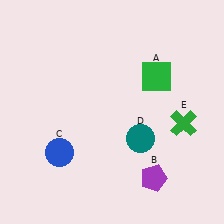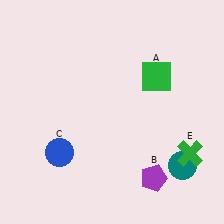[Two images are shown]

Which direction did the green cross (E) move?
The green cross (E) moved down.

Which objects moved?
The objects that moved are: the teal circle (D), the green cross (E).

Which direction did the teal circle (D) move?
The teal circle (D) moved right.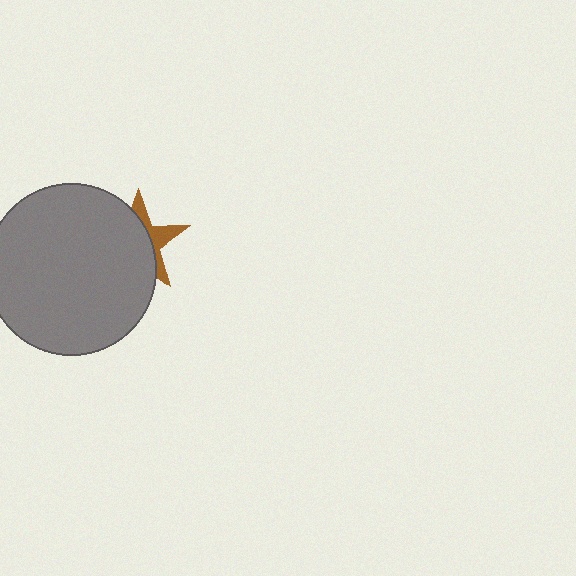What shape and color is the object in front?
The object in front is a gray circle.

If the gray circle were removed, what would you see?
You would see the complete brown star.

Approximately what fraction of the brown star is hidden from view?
Roughly 67% of the brown star is hidden behind the gray circle.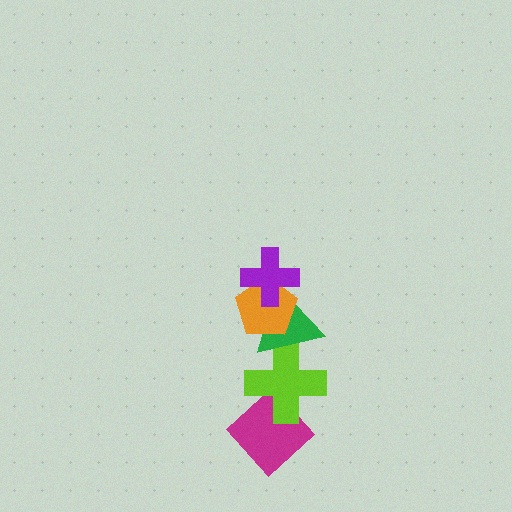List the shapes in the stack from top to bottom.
From top to bottom: the purple cross, the orange pentagon, the green triangle, the lime cross, the magenta diamond.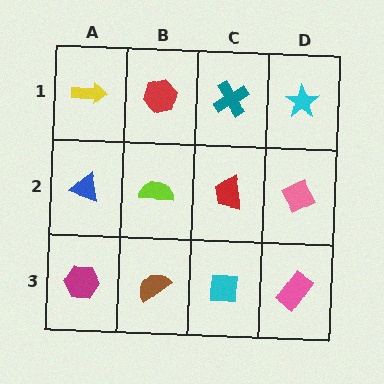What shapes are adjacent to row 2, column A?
A yellow arrow (row 1, column A), a magenta hexagon (row 3, column A), a lime semicircle (row 2, column B).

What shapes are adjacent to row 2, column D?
A cyan star (row 1, column D), a pink rectangle (row 3, column D), a red trapezoid (row 2, column C).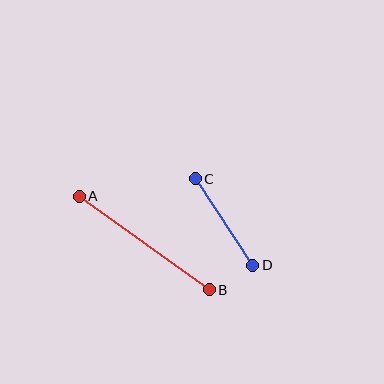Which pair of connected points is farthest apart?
Points A and B are farthest apart.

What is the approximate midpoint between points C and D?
The midpoint is at approximately (224, 222) pixels.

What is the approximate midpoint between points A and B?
The midpoint is at approximately (144, 243) pixels.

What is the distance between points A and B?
The distance is approximately 160 pixels.